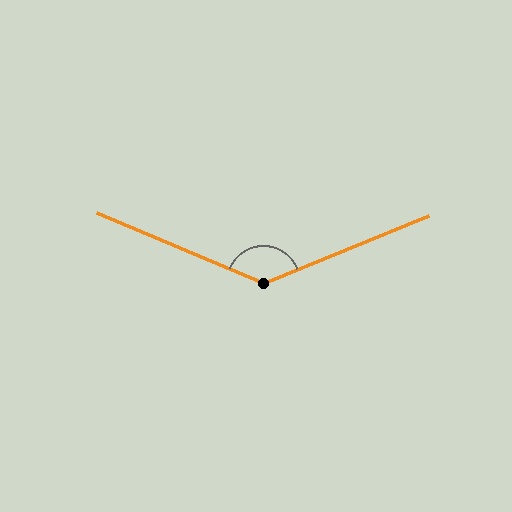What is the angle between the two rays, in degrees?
Approximately 135 degrees.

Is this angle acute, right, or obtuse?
It is obtuse.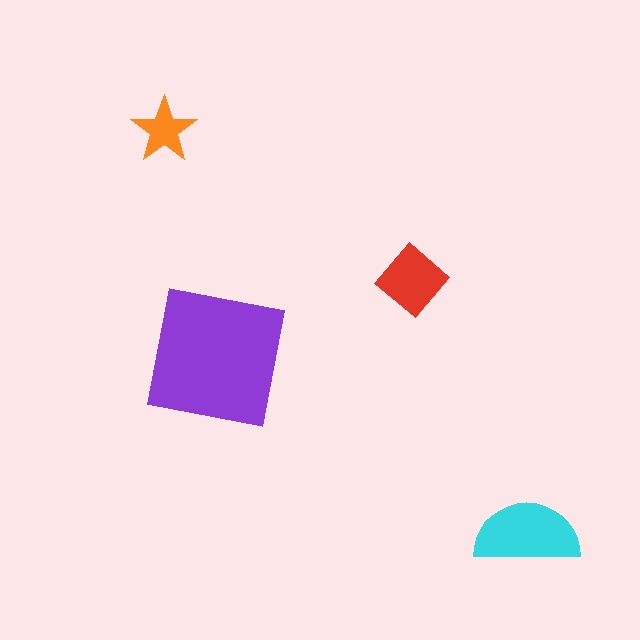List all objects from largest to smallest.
The purple square, the cyan semicircle, the red diamond, the orange star.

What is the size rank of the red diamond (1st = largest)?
3rd.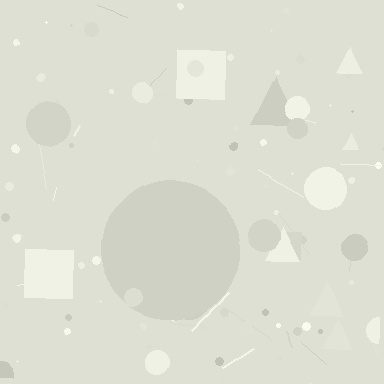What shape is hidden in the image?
A circle is hidden in the image.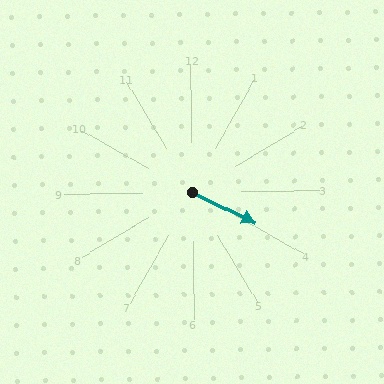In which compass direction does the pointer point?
Southeast.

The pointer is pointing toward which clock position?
Roughly 4 o'clock.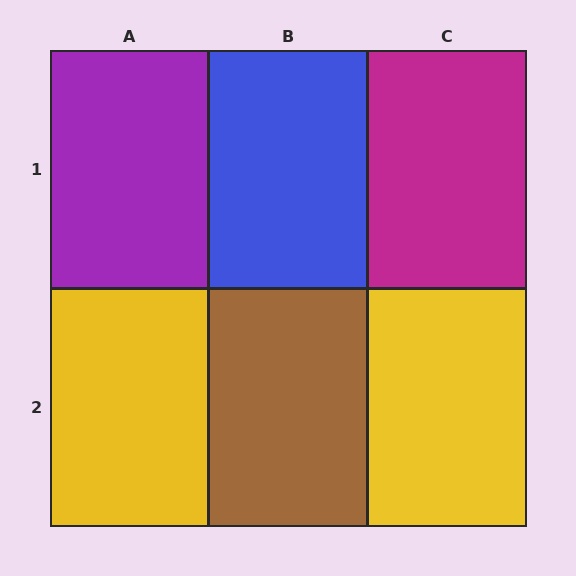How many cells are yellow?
2 cells are yellow.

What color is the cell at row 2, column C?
Yellow.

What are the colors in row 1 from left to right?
Purple, blue, magenta.